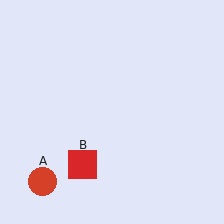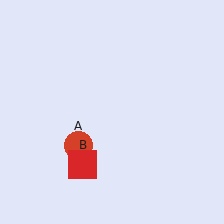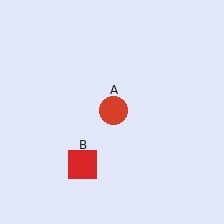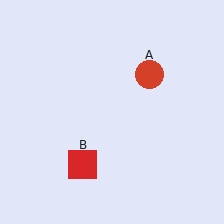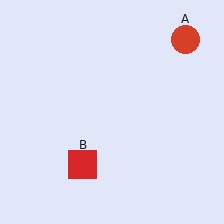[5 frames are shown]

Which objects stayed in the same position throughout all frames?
Red square (object B) remained stationary.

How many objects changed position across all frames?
1 object changed position: red circle (object A).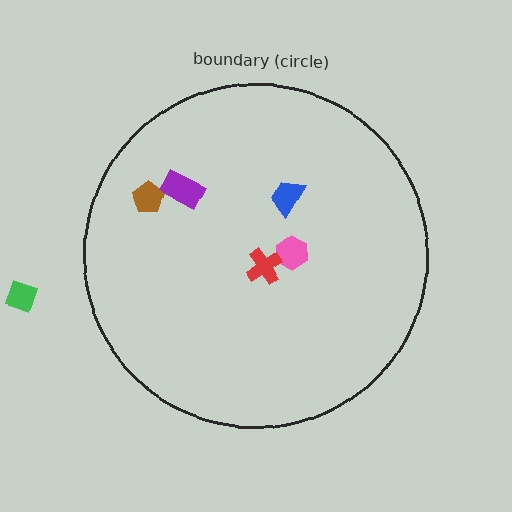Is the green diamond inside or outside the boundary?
Outside.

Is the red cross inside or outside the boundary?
Inside.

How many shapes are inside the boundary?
5 inside, 1 outside.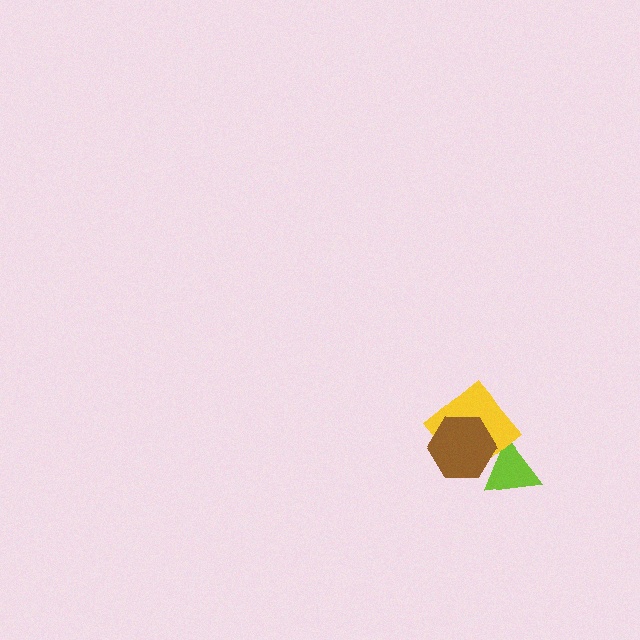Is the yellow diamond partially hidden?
Yes, it is partially covered by another shape.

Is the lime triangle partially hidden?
Yes, it is partially covered by another shape.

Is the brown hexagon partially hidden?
No, no other shape covers it.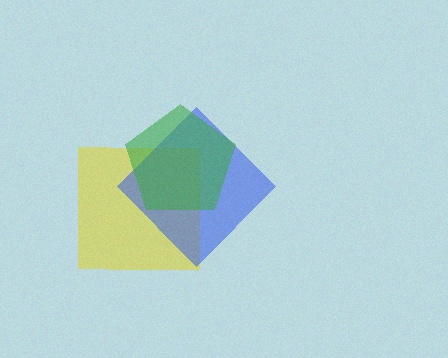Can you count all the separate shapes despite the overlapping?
Yes, there are 3 separate shapes.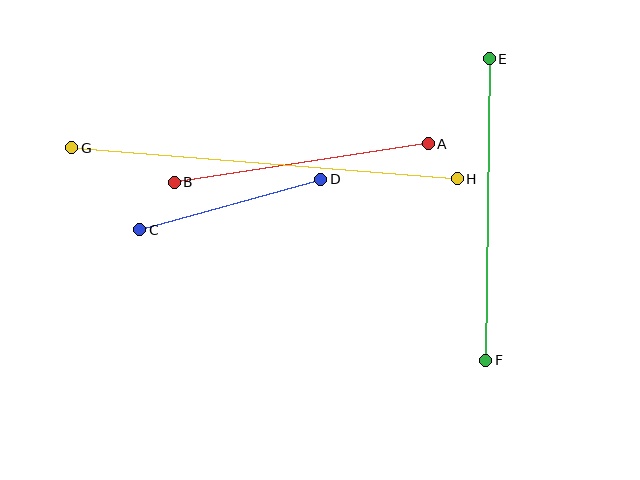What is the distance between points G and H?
The distance is approximately 387 pixels.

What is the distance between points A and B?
The distance is approximately 257 pixels.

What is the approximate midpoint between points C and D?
The midpoint is at approximately (230, 205) pixels.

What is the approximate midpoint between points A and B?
The midpoint is at approximately (301, 163) pixels.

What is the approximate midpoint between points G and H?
The midpoint is at approximately (265, 163) pixels.